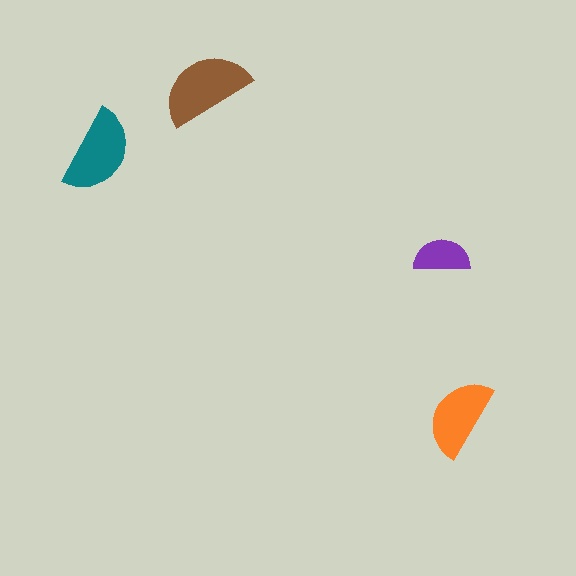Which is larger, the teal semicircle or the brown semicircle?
The brown one.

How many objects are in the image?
There are 4 objects in the image.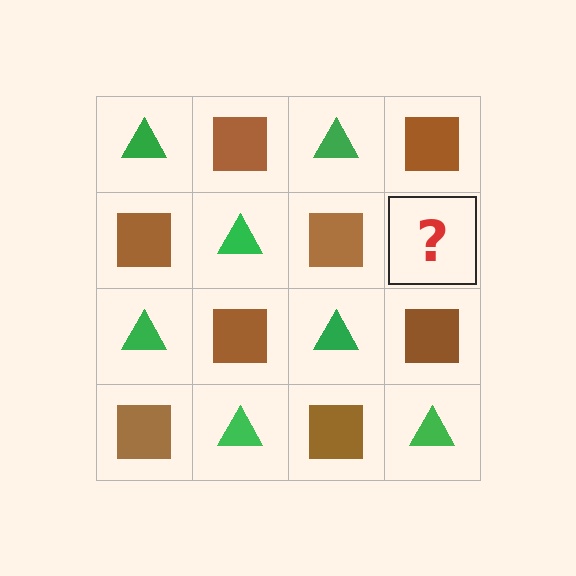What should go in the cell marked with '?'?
The missing cell should contain a green triangle.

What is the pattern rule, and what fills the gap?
The rule is that it alternates green triangle and brown square in a checkerboard pattern. The gap should be filled with a green triangle.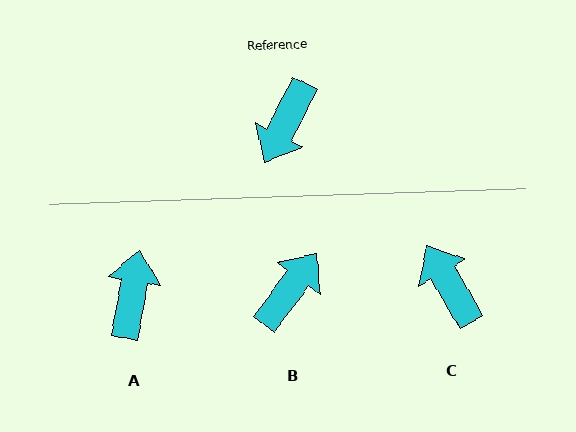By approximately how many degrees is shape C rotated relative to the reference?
Approximately 123 degrees clockwise.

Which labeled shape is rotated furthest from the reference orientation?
B, about 170 degrees away.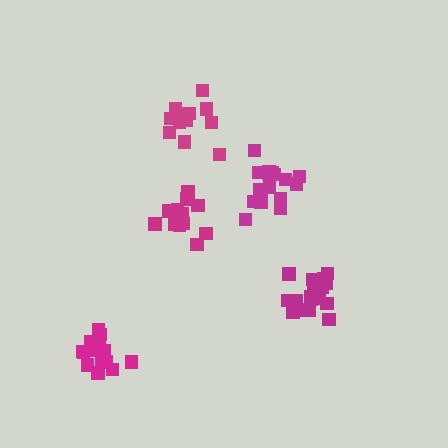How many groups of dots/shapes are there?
There are 5 groups.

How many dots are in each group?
Group 1: 18 dots, Group 2: 15 dots, Group 3: 18 dots, Group 4: 16 dots, Group 5: 15 dots (82 total).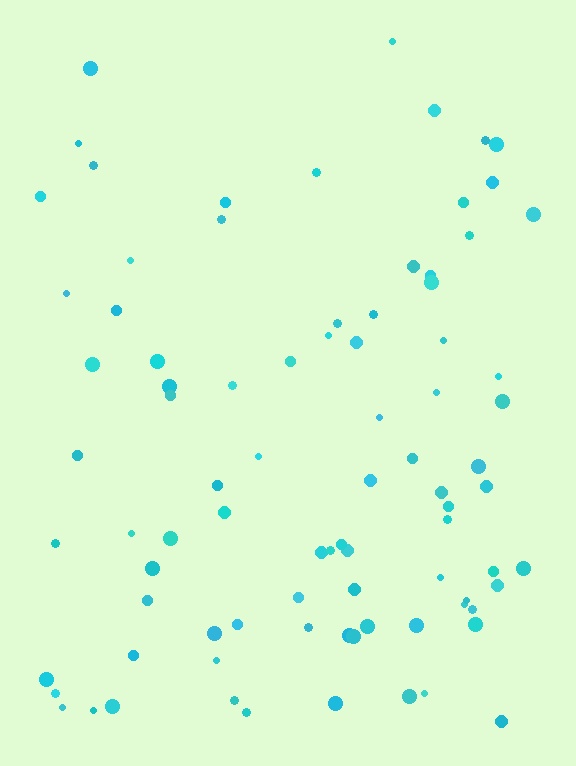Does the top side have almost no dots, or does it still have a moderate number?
Still a moderate number, just noticeably fewer than the bottom.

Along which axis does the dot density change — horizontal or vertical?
Vertical.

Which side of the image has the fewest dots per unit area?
The top.